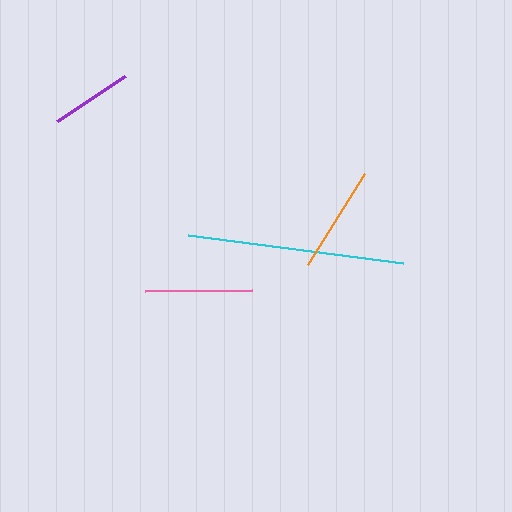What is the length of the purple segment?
The purple segment is approximately 82 pixels long.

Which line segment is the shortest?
The purple line is the shortest at approximately 82 pixels.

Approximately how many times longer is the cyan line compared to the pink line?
The cyan line is approximately 2.0 times the length of the pink line.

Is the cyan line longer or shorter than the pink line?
The cyan line is longer than the pink line.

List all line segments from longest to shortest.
From longest to shortest: cyan, orange, pink, purple.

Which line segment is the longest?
The cyan line is the longest at approximately 216 pixels.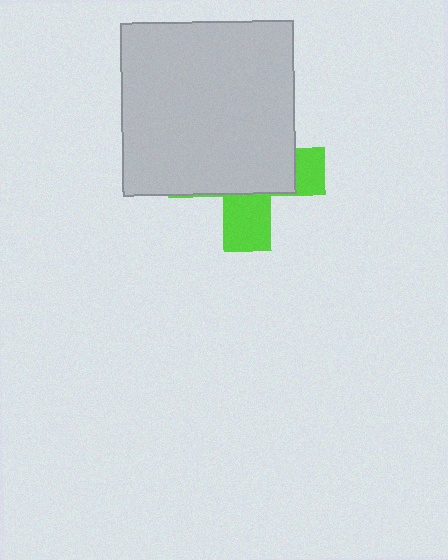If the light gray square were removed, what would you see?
You would see the complete lime cross.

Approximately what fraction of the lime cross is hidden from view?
Roughly 67% of the lime cross is hidden behind the light gray square.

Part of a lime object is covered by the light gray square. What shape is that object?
It is a cross.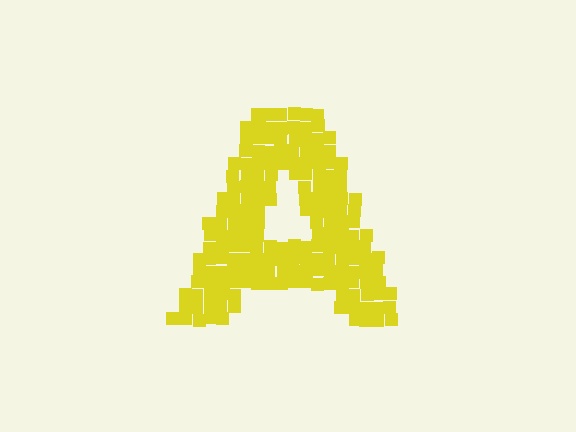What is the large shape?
The large shape is the letter A.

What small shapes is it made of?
It is made of small squares.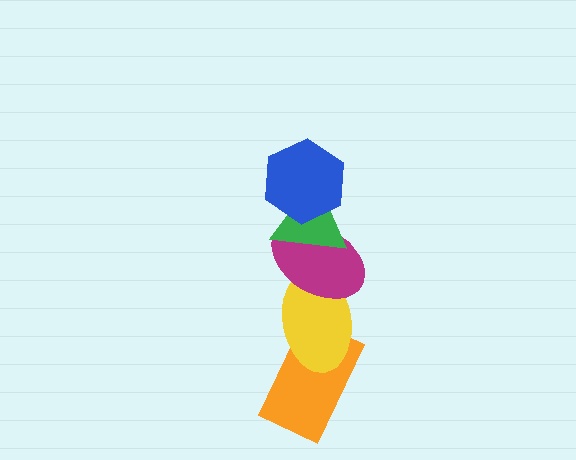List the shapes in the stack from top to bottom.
From top to bottom: the blue hexagon, the green triangle, the magenta ellipse, the yellow ellipse, the orange rectangle.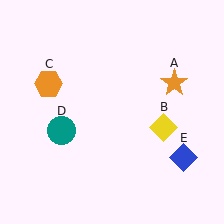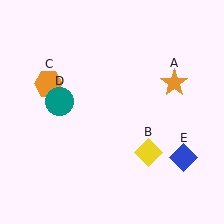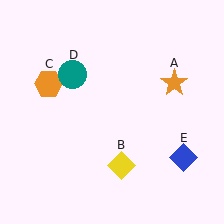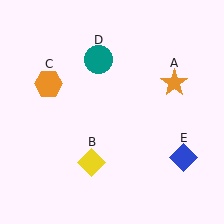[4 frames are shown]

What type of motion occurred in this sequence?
The yellow diamond (object B), teal circle (object D) rotated clockwise around the center of the scene.